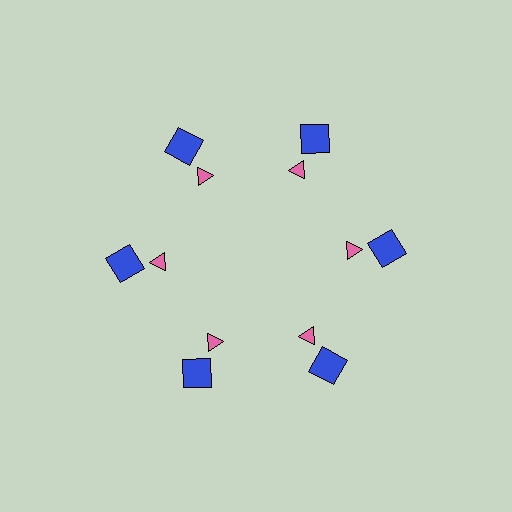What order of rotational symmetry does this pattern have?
This pattern has 6-fold rotational symmetry.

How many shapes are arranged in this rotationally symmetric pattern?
There are 12 shapes, arranged in 6 groups of 2.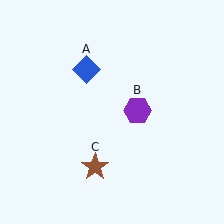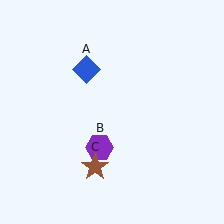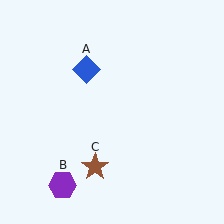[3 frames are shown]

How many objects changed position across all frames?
1 object changed position: purple hexagon (object B).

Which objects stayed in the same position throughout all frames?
Blue diamond (object A) and brown star (object C) remained stationary.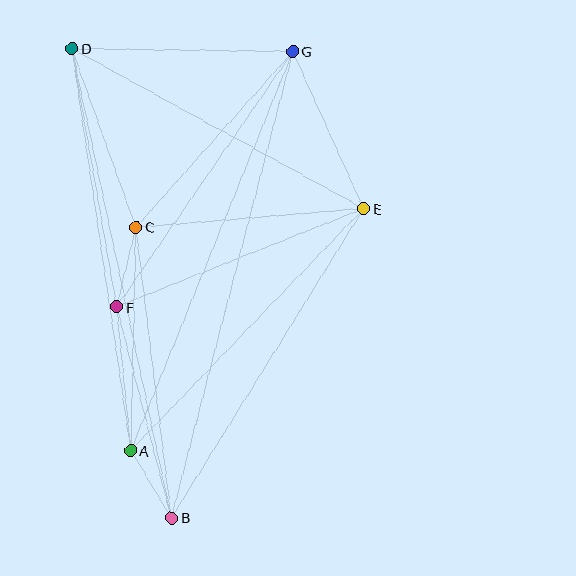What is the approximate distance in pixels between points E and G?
The distance between E and G is approximately 173 pixels.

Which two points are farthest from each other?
Points B and G are farthest from each other.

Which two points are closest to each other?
Points A and B are closest to each other.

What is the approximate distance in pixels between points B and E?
The distance between B and E is approximately 364 pixels.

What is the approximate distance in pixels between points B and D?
The distance between B and D is approximately 480 pixels.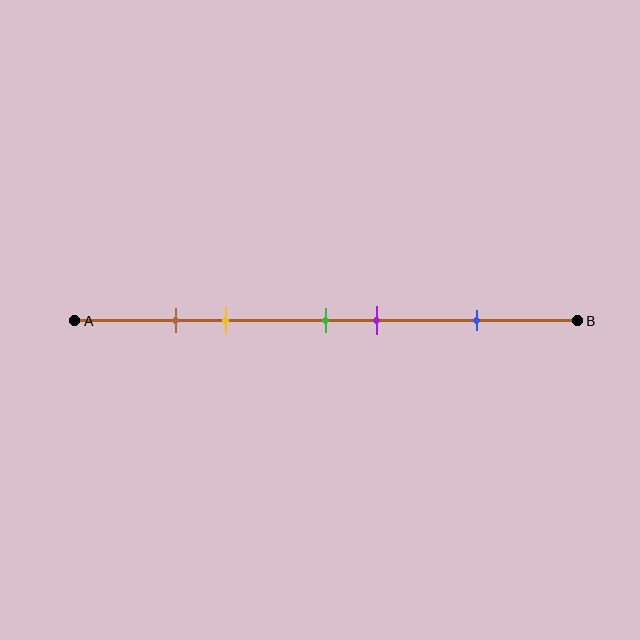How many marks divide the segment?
There are 5 marks dividing the segment.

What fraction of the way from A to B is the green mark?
The green mark is approximately 50% (0.5) of the way from A to B.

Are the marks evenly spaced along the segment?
No, the marks are not evenly spaced.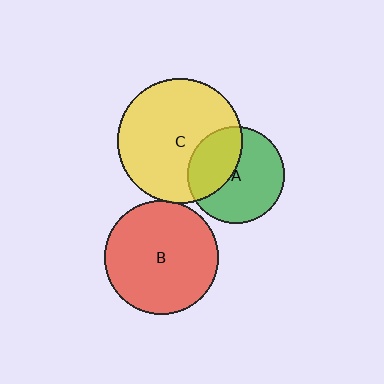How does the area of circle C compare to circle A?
Approximately 1.7 times.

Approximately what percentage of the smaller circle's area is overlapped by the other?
Approximately 40%.